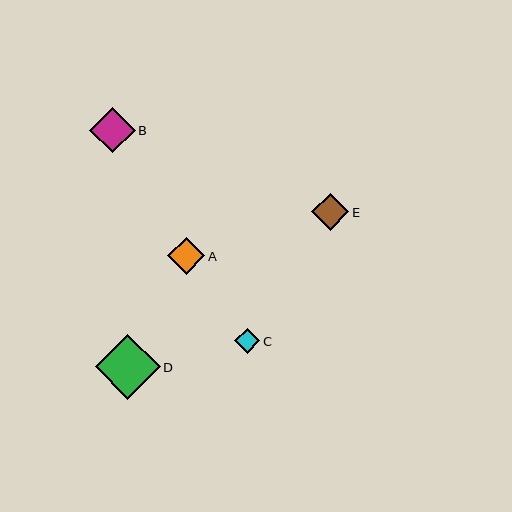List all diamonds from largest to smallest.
From largest to smallest: D, B, A, E, C.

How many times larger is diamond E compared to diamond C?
Diamond E is approximately 1.5 times the size of diamond C.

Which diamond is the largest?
Diamond D is the largest with a size of approximately 65 pixels.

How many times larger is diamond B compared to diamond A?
Diamond B is approximately 1.2 times the size of diamond A.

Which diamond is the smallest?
Diamond C is the smallest with a size of approximately 25 pixels.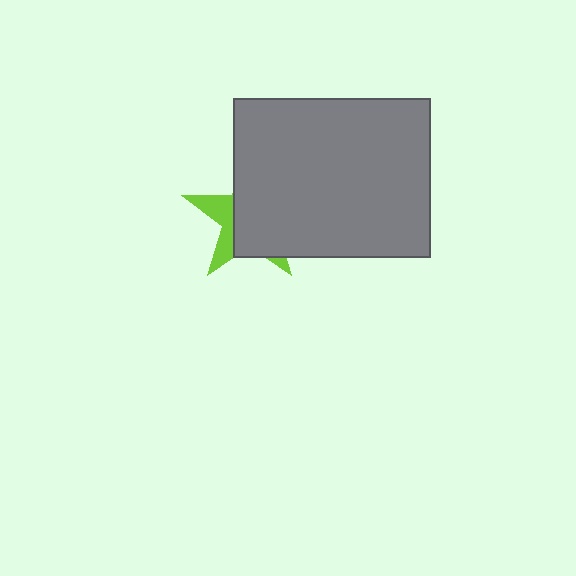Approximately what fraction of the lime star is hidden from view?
Roughly 69% of the lime star is hidden behind the gray rectangle.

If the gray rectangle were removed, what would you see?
You would see the complete lime star.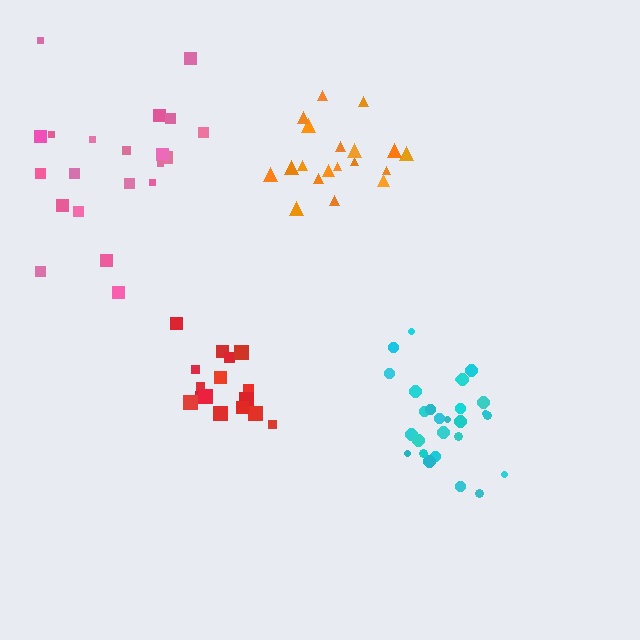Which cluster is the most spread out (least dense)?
Pink.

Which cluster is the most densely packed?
Red.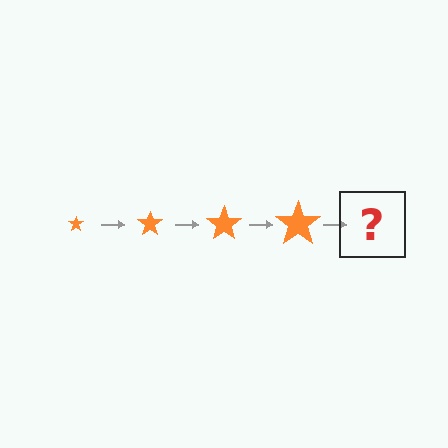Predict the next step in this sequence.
The next step is an orange star, larger than the previous one.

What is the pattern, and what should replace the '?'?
The pattern is that the star gets progressively larger each step. The '?' should be an orange star, larger than the previous one.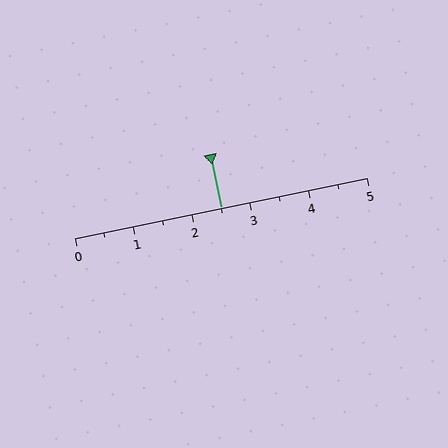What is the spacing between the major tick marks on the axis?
The major ticks are spaced 1 apart.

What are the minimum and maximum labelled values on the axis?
The axis runs from 0 to 5.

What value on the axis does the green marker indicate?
The marker indicates approximately 2.5.